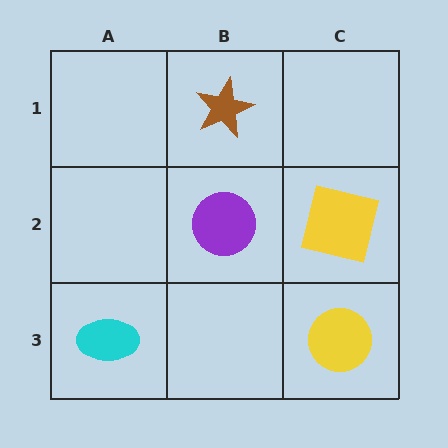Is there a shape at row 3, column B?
No, that cell is empty.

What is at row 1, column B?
A brown star.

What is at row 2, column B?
A purple circle.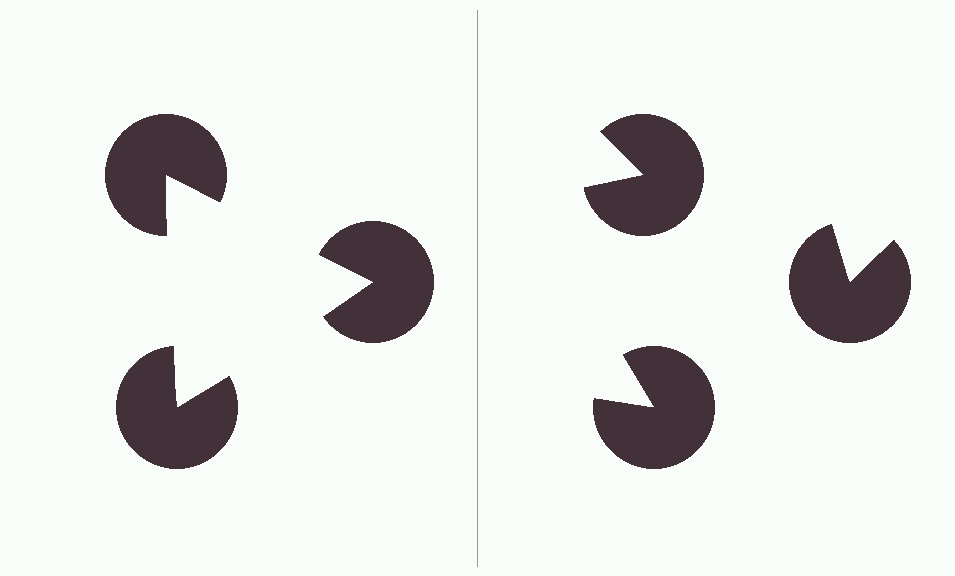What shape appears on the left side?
An illusory triangle.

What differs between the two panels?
The pac-man discs are positioned identically on both sides; only the wedge orientations differ. On the left they align to a triangle; on the right they are misaligned.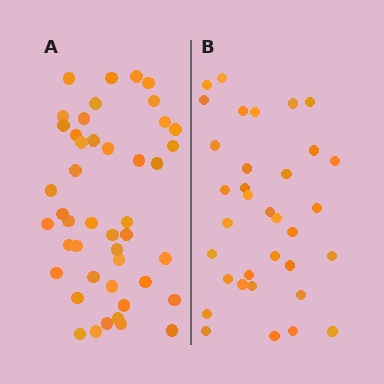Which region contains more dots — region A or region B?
Region A (the left region) has more dots.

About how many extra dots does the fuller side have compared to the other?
Region A has roughly 12 or so more dots than region B.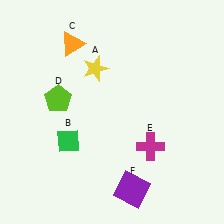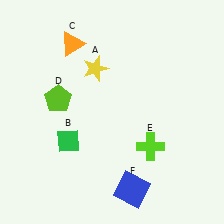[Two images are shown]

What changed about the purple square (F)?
In Image 1, F is purple. In Image 2, it changed to blue.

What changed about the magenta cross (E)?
In Image 1, E is magenta. In Image 2, it changed to lime.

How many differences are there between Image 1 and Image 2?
There are 2 differences between the two images.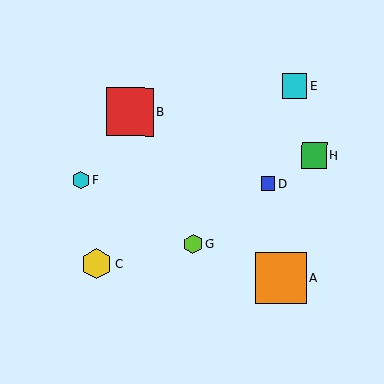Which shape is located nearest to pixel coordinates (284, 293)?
The orange square (labeled A) at (281, 278) is nearest to that location.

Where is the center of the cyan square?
The center of the cyan square is at (295, 86).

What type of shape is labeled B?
Shape B is a red square.